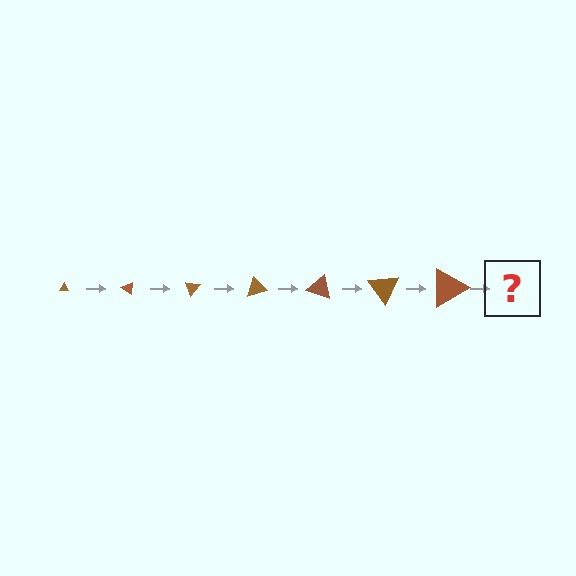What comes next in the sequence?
The next element should be a triangle, larger than the previous one and rotated 245 degrees from the start.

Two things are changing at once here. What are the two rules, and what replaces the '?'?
The two rules are that the triangle grows larger each step and it rotates 35 degrees each step. The '?' should be a triangle, larger than the previous one and rotated 245 degrees from the start.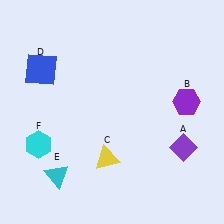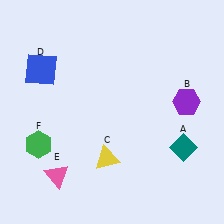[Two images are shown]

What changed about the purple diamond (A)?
In Image 1, A is purple. In Image 2, it changed to teal.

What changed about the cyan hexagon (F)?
In Image 1, F is cyan. In Image 2, it changed to green.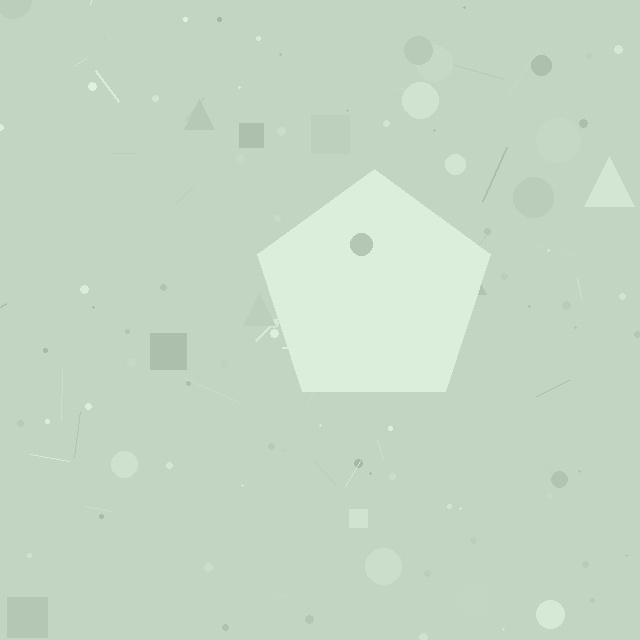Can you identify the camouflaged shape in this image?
The camouflaged shape is a pentagon.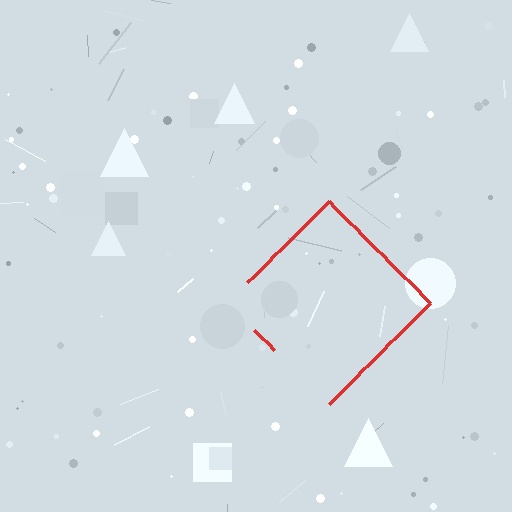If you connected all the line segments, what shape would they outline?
They would outline a diamond.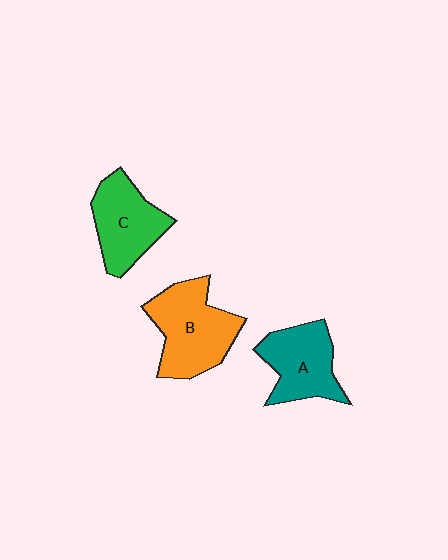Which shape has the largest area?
Shape B (orange).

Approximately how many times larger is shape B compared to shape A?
Approximately 1.3 times.